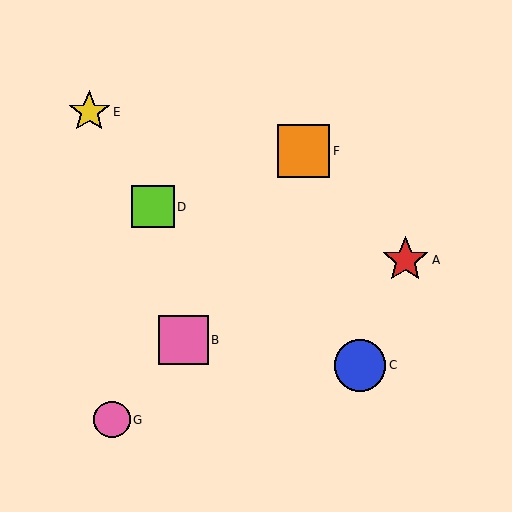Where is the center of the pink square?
The center of the pink square is at (183, 340).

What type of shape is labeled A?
Shape A is a red star.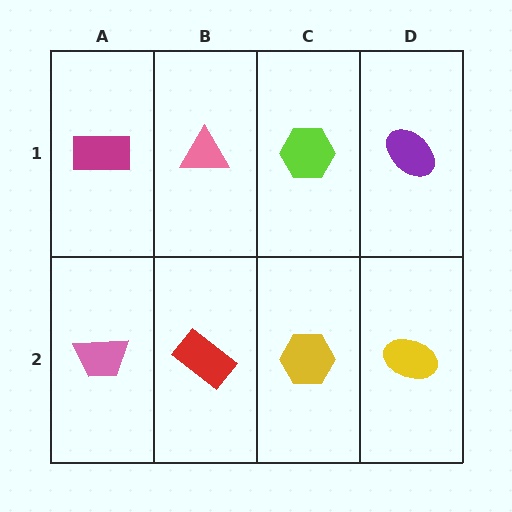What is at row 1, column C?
A lime hexagon.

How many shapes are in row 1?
4 shapes.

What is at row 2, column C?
A yellow hexagon.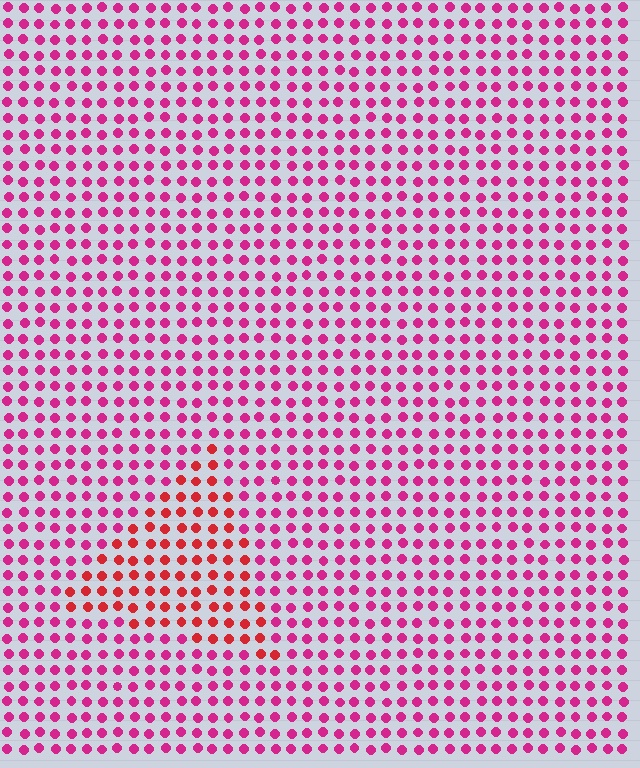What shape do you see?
I see a triangle.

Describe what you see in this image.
The image is filled with small magenta elements in a uniform arrangement. A triangle-shaped region is visible where the elements are tinted to a slightly different hue, forming a subtle color boundary.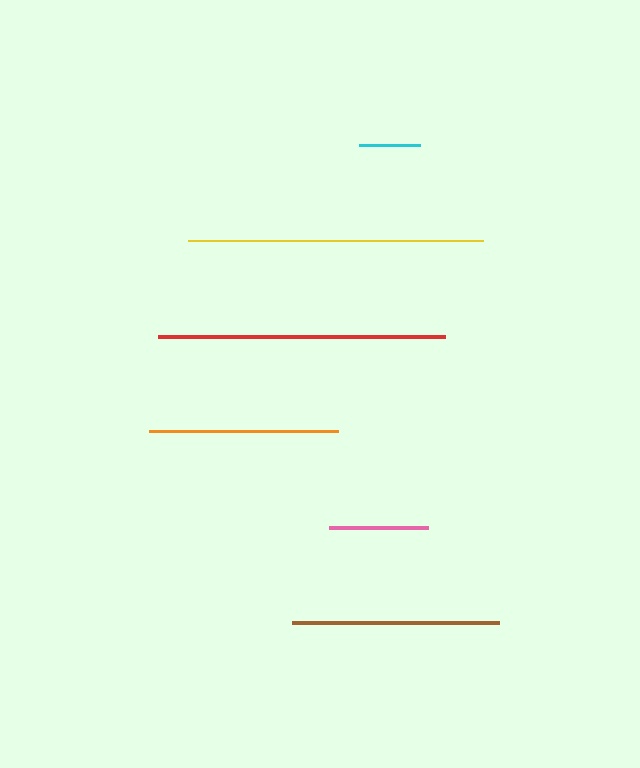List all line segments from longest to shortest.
From longest to shortest: yellow, red, brown, orange, pink, cyan.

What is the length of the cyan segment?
The cyan segment is approximately 60 pixels long.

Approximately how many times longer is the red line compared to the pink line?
The red line is approximately 2.9 times the length of the pink line.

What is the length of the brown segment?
The brown segment is approximately 207 pixels long.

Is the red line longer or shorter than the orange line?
The red line is longer than the orange line.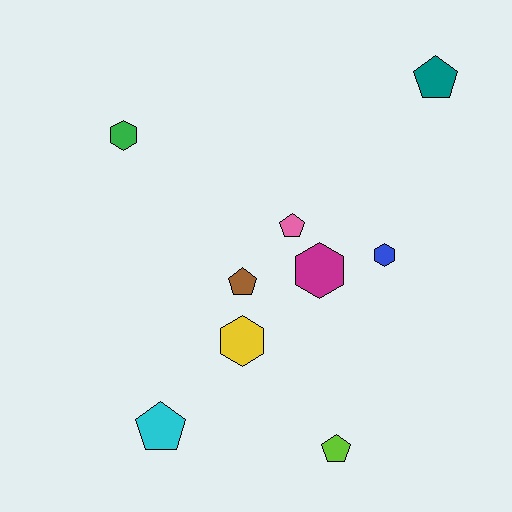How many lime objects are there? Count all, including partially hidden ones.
There is 1 lime object.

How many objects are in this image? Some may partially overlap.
There are 9 objects.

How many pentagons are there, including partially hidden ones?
There are 5 pentagons.